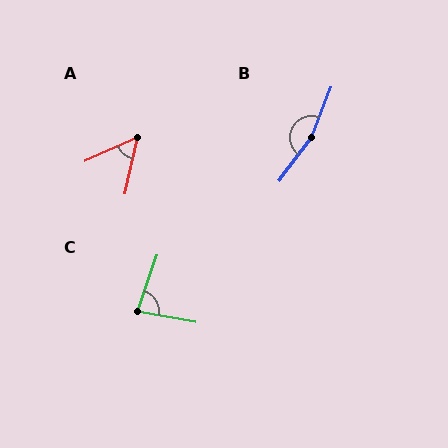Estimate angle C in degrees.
Approximately 82 degrees.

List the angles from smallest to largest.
A (53°), C (82°), B (165°).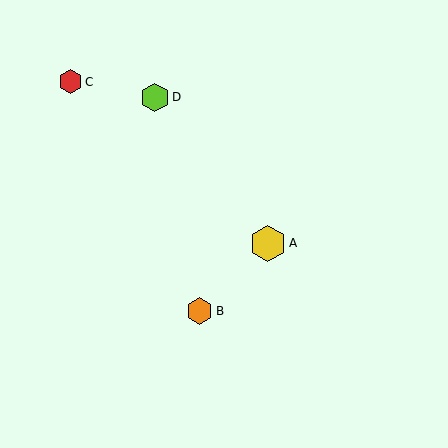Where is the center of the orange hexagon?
The center of the orange hexagon is at (200, 311).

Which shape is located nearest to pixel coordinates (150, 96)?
The lime hexagon (labeled D) at (155, 97) is nearest to that location.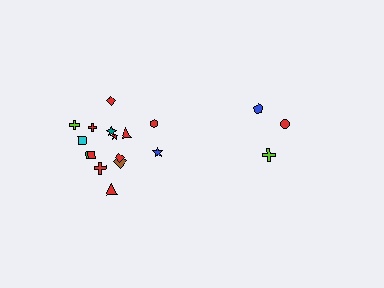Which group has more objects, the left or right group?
The left group.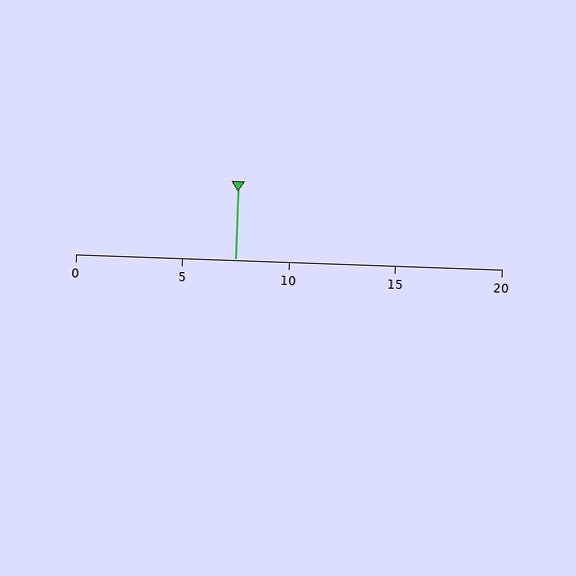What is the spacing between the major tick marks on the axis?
The major ticks are spaced 5 apart.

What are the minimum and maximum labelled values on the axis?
The axis runs from 0 to 20.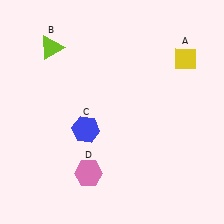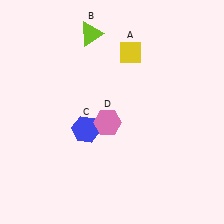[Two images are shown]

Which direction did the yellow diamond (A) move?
The yellow diamond (A) moved left.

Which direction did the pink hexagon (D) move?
The pink hexagon (D) moved up.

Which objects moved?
The objects that moved are: the yellow diamond (A), the lime triangle (B), the pink hexagon (D).